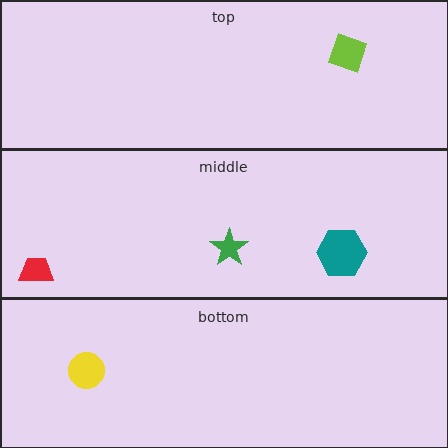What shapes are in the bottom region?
The yellow circle.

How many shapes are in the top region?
1.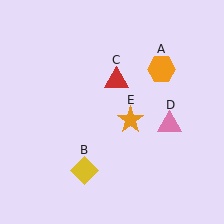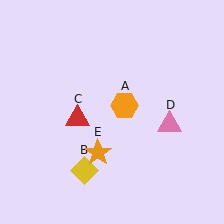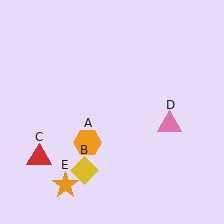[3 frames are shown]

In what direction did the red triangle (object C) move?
The red triangle (object C) moved down and to the left.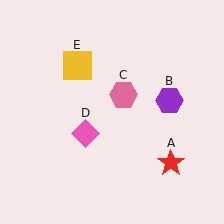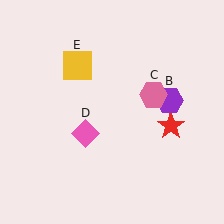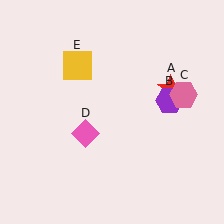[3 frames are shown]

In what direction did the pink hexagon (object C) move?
The pink hexagon (object C) moved right.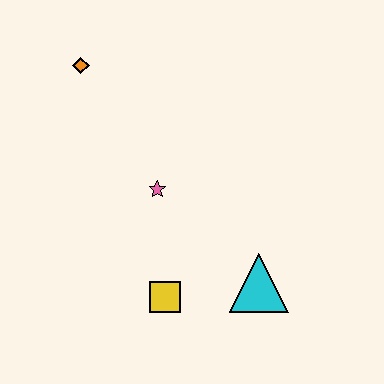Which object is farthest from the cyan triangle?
The orange diamond is farthest from the cyan triangle.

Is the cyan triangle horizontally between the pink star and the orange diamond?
No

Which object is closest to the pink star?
The yellow square is closest to the pink star.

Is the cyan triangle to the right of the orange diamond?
Yes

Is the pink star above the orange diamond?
No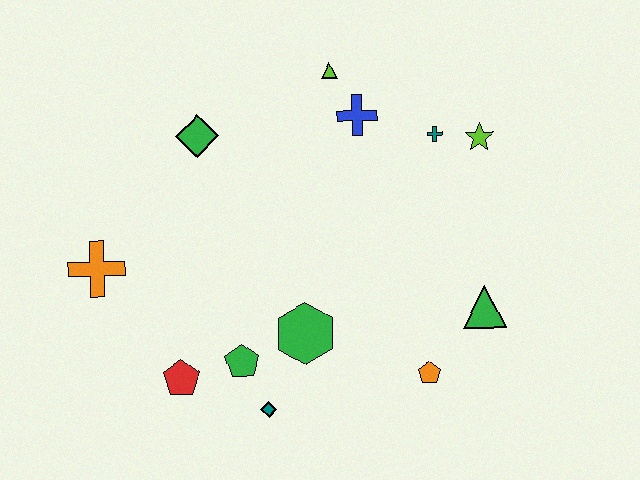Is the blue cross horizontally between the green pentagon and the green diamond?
No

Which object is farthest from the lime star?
The orange cross is farthest from the lime star.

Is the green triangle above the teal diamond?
Yes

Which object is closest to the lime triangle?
The blue cross is closest to the lime triangle.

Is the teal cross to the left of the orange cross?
No